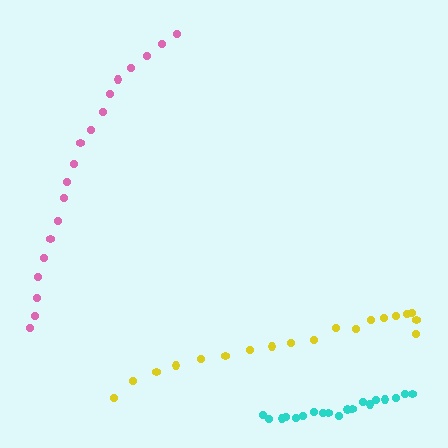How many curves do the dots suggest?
There are 3 distinct paths.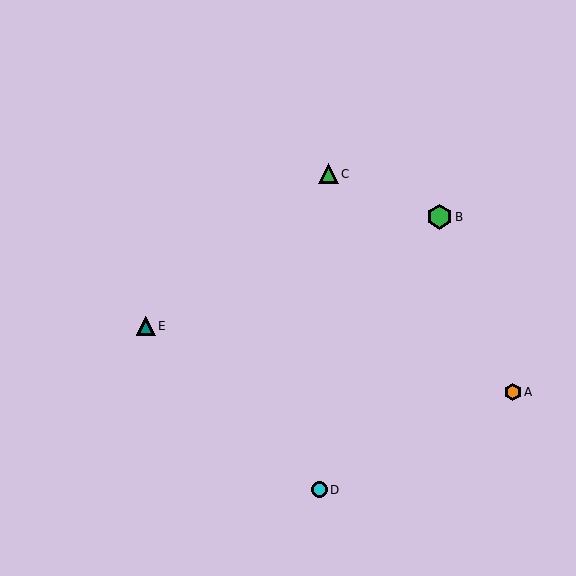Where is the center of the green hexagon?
The center of the green hexagon is at (439, 217).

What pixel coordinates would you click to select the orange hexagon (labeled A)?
Click at (513, 392) to select the orange hexagon A.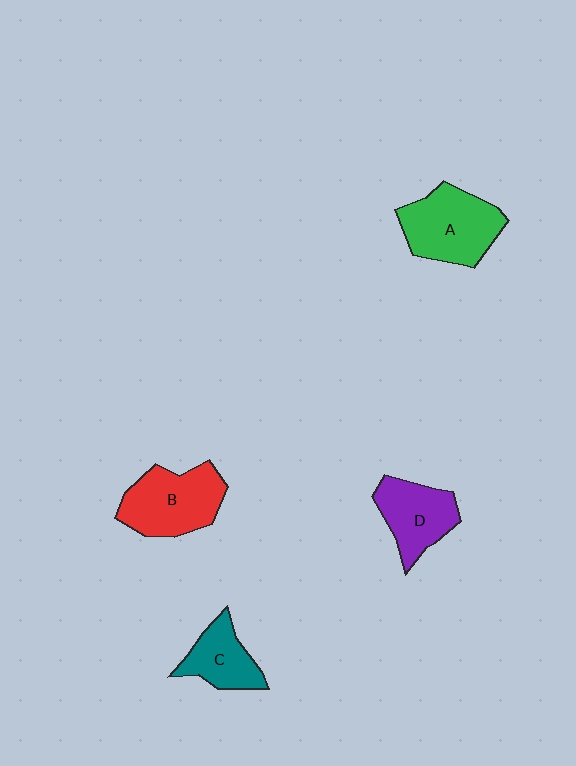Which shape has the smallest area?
Shape C (teal).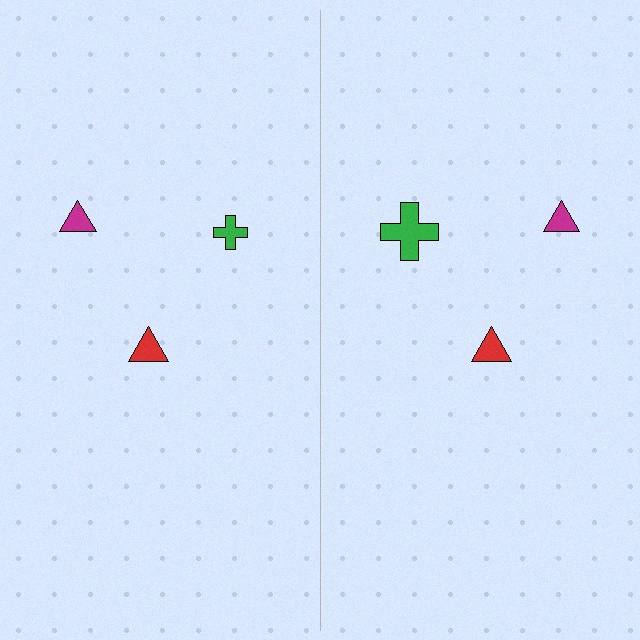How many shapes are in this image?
There are 6 shapes in this image.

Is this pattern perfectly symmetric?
No, the pattern is not perfectly symmetric. The green cross on the right side has a different size than its mirror counterpart.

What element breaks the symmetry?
The green cross on the right side has a different size than its mirror counterpart.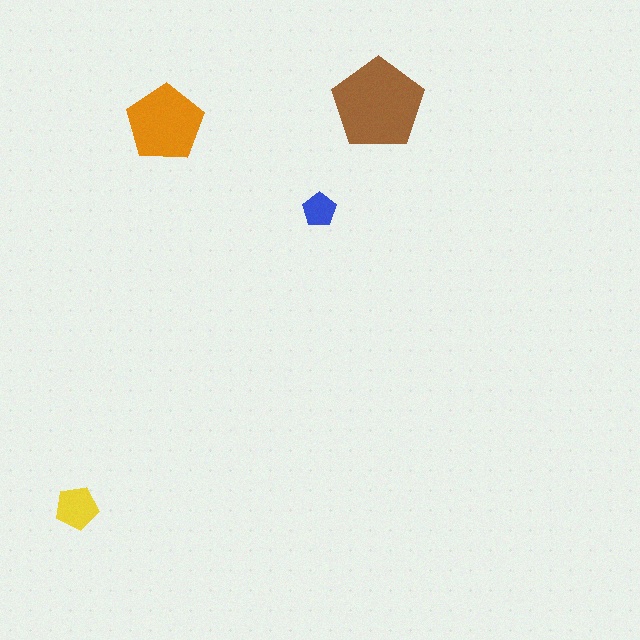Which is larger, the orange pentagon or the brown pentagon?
The brown one.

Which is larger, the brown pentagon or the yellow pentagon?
The brown one.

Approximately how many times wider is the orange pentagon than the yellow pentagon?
About 2 times wider.